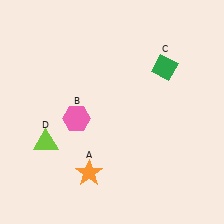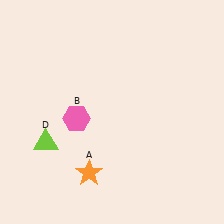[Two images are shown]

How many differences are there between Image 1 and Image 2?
There is 1 difference between the two images.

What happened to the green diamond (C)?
The green diamond (C) was removed in Image 2. It was in the top-right area of Image 1.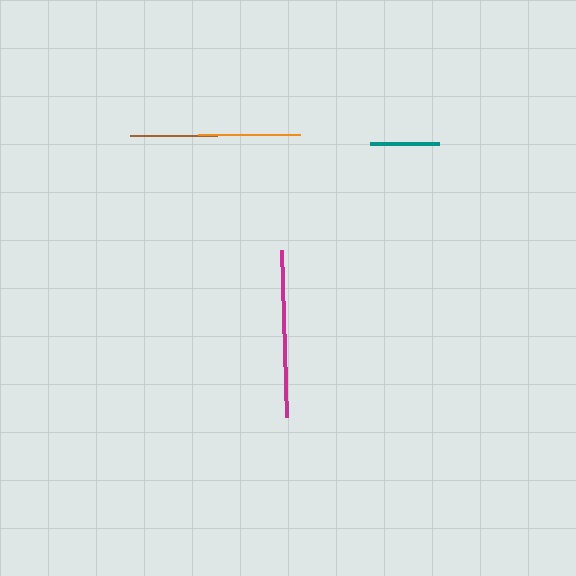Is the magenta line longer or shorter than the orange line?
The magenta line is longer than the orange line.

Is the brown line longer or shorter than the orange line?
The orange line is longer than the brown line.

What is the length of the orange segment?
The orange segment is approximately 102 pixels long.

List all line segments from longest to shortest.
From longest to shortest: magenta, orange, brown, teal.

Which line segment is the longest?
The magenta line is the longest at approximately 167 pixels.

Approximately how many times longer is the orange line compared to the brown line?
The orange line is approximately 1.2 times the length of the brown line.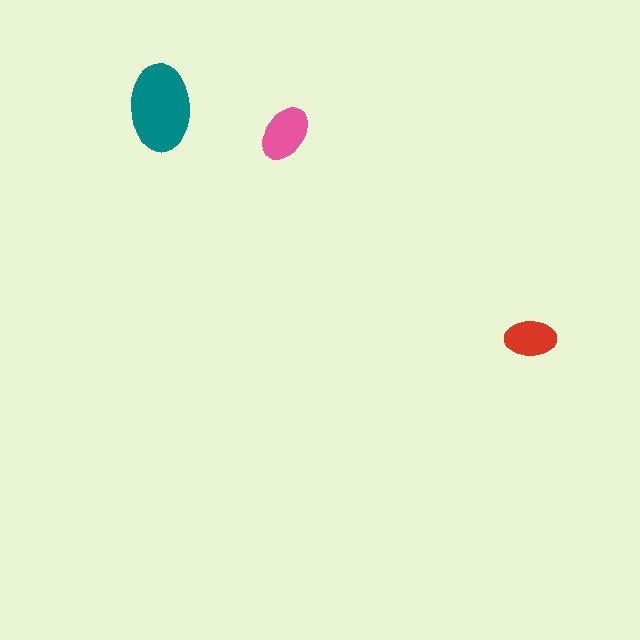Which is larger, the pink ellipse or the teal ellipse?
The teal one.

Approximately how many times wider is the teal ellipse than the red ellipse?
About 1.5 times wider.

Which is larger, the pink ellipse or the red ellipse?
The pink one.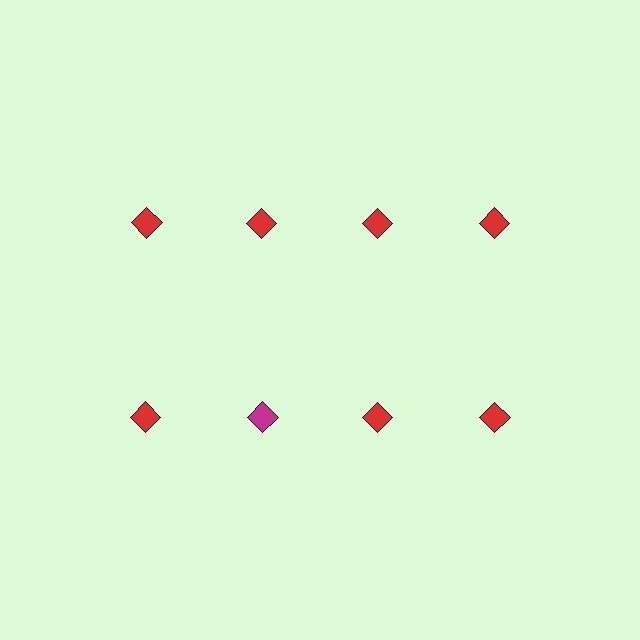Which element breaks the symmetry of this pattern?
The magenta diamond in the second row, second from left column breaks the symmetry. All other shapes are red diamonds.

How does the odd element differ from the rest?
It has a different color: magenta instead of red.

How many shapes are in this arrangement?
There are 8 shapes arranged in a grid pattern.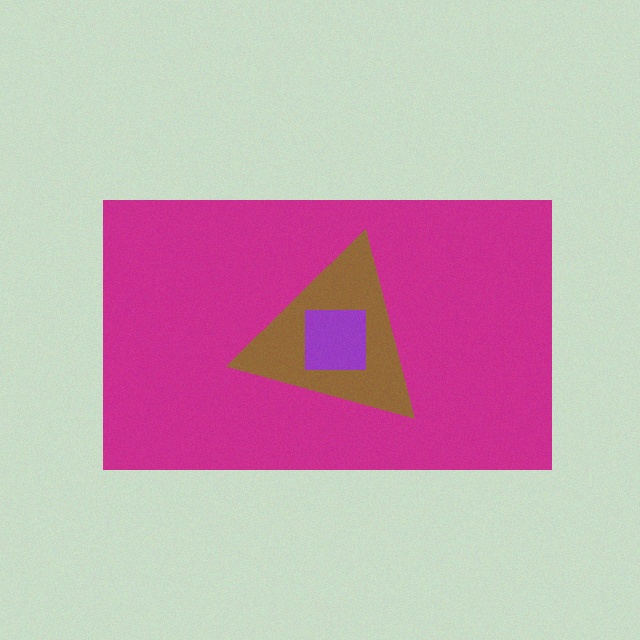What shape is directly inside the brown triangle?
The purple square.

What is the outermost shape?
The magenta rectangle.